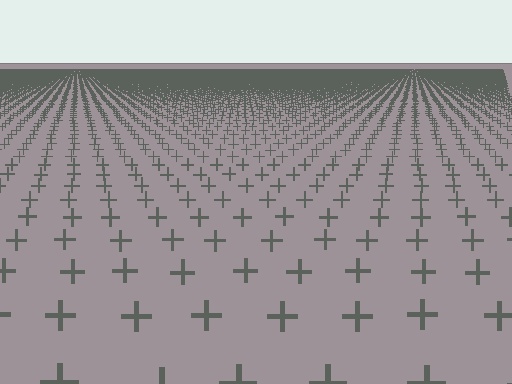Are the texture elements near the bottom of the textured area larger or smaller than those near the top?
Larger. Near the bottom, elements are closer to the viewer and appear at a bigger on-screen size.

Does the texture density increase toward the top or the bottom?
Density increases toward the top.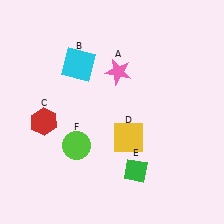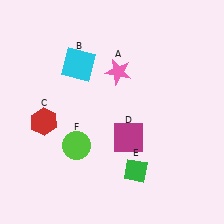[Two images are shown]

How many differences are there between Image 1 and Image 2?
There is 1 difference between the two images.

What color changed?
The square (D) changed from yellow in Image 1 to magenta in Image 2.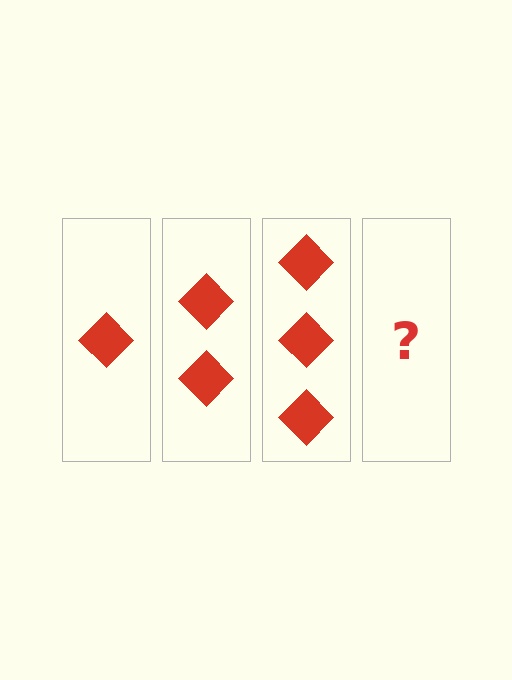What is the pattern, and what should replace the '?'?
The pattern is that each step adds one more diamond. The '?' should be 4 diamonds.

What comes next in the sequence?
The next element should be 4 diamonds.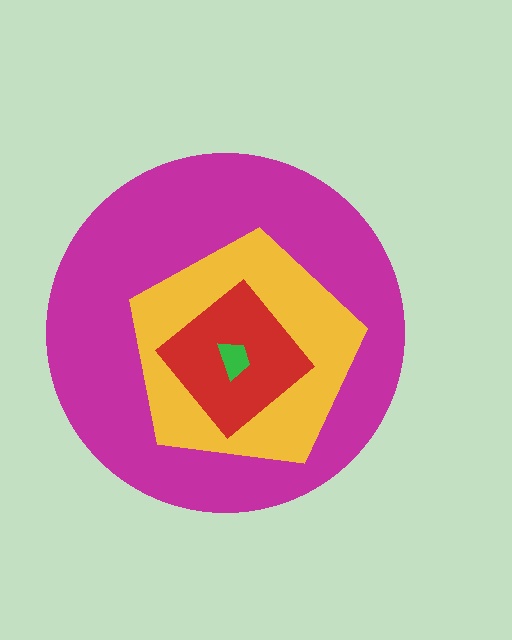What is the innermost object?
The green trapezoid.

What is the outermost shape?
The magenta circle.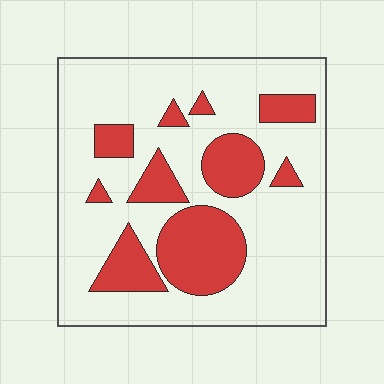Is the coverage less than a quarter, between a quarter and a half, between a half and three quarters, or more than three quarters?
Between a quarter and a half.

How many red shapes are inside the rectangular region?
10.